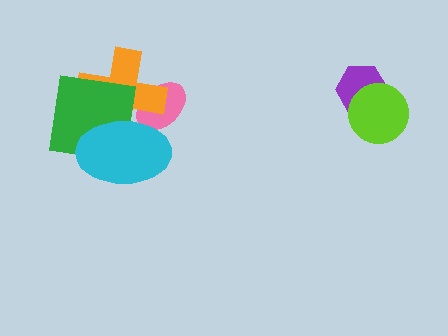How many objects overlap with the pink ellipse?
2 objects overlap with the pink ellipse.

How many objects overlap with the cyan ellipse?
3 objects overlap with the cyan ellipse.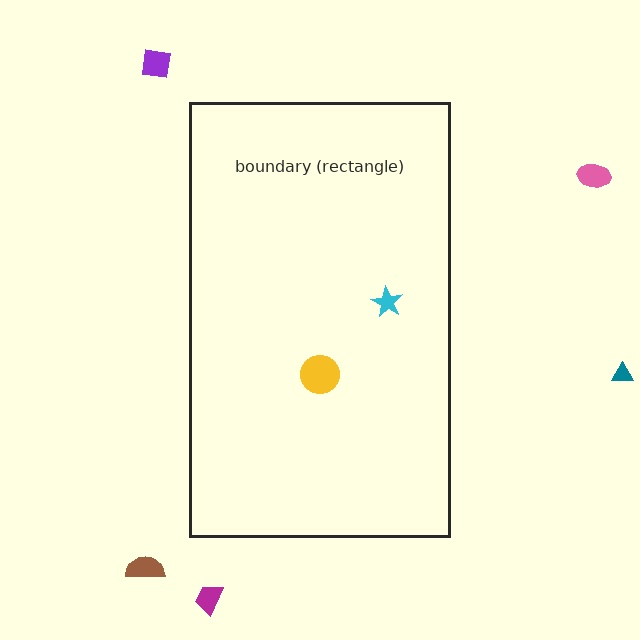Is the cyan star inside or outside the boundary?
Inside.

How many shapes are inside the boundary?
2 inside, 5 outside.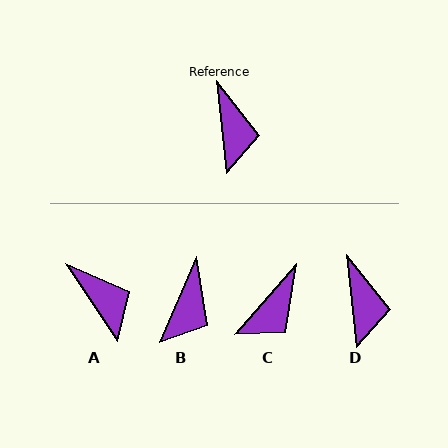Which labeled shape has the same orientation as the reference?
D.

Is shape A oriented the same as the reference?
No, it is off by about 28 degrees.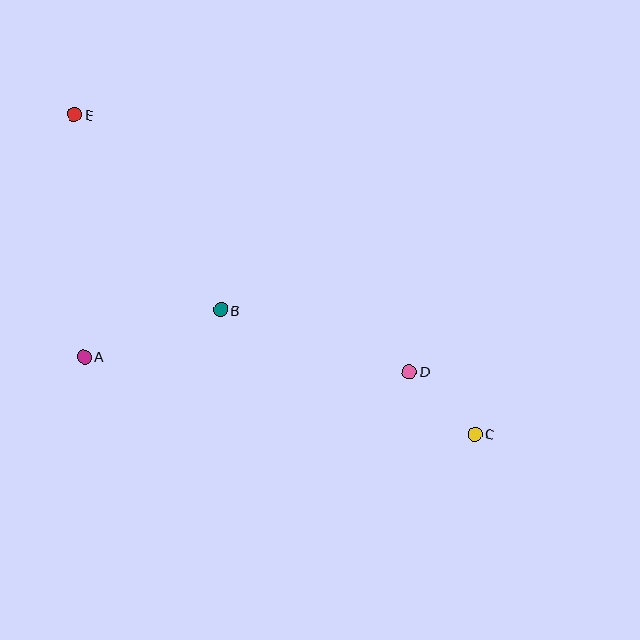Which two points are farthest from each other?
Points C and E are farthest from each other.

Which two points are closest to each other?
Points C and D are closest to each other.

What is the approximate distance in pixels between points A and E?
The distance between A and E is approximately 242 pixels.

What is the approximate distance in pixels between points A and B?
The distance between A and B is approximately 144 pixels.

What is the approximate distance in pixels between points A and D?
The distance between A and D is approximately 326 pixels.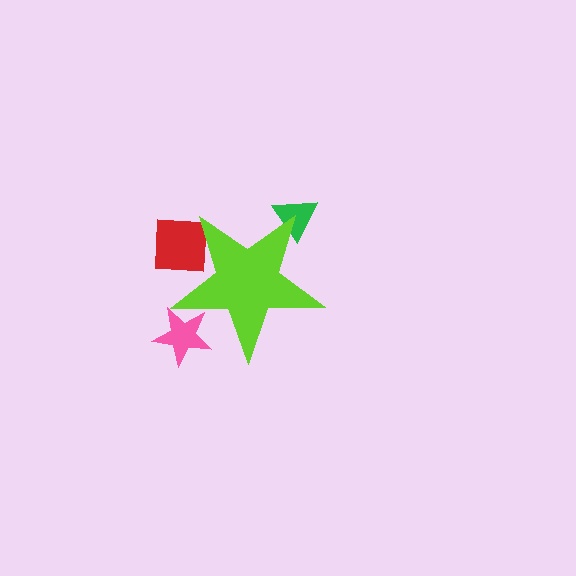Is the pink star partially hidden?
Yes, the pink star is partially hidden behind the lime star.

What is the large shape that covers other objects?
A lime star.